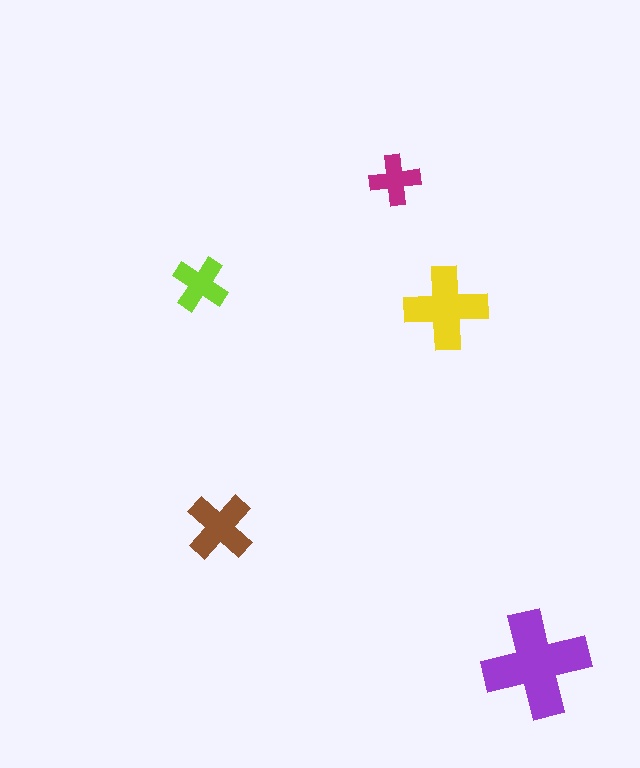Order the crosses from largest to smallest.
the purple one, the yellow one, the brown one, the lime one, the magenta one.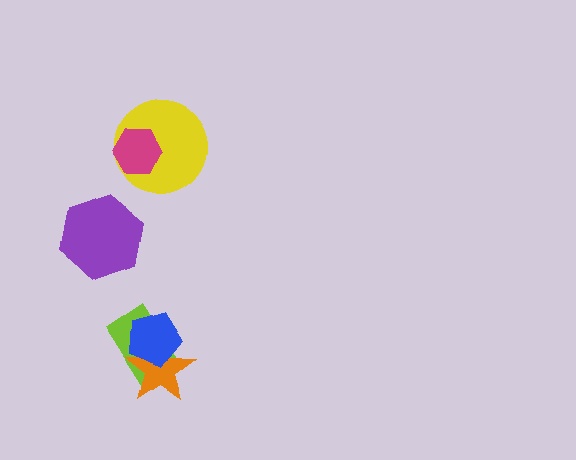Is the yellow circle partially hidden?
Yes, it is partially covered by another shape.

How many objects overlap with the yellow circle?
1 object overlaps with the yellow circle.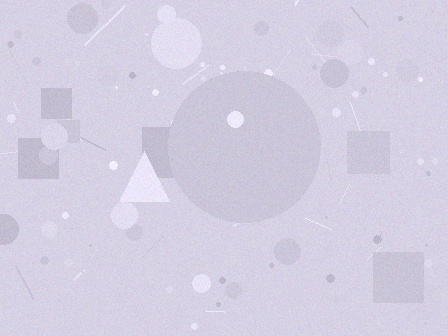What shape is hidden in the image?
A circle is hidden in the image.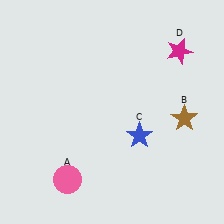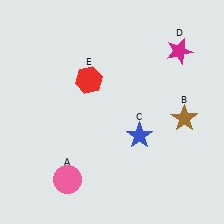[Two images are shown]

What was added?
A red hexagon (E) was added in Image 2.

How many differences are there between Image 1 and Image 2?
There is 1 difference between the two images.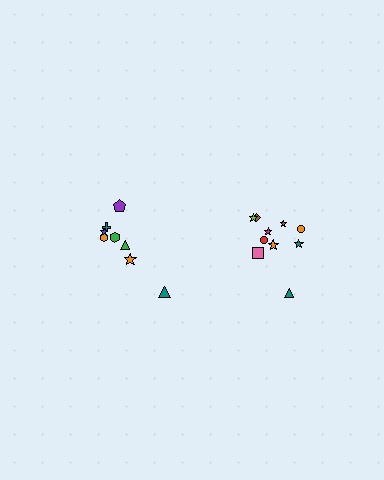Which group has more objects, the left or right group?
The right group.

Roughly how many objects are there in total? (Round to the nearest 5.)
Roughly 20 objects in total.